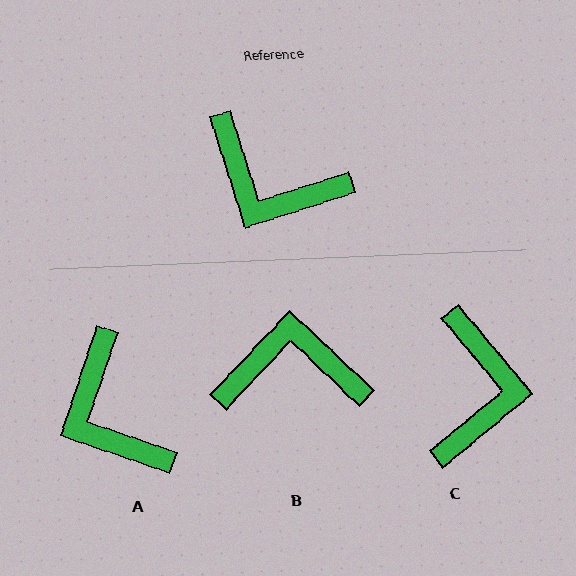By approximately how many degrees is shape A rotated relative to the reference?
Approximately 36 degrees clockwise.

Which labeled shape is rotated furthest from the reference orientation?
B, about 151 degrees away.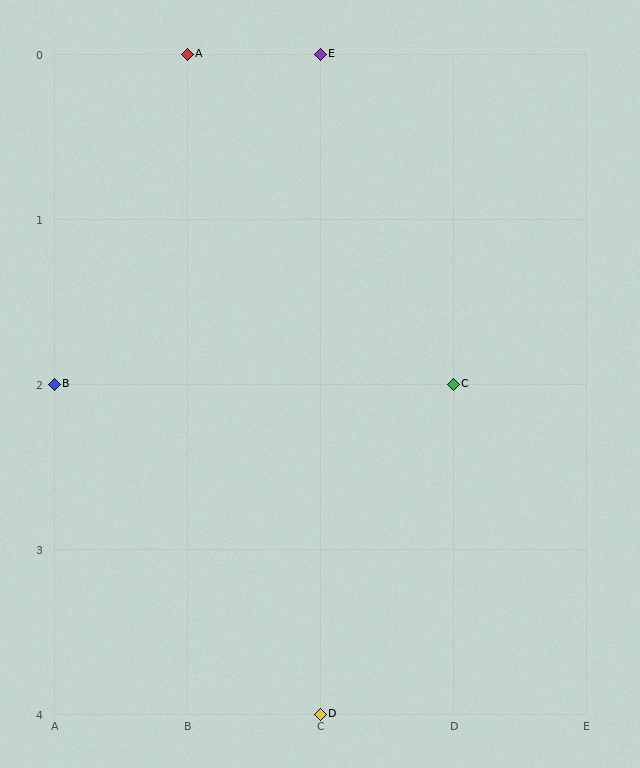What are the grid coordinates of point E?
Point E is at grid coordinates (C, 0).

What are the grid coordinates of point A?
Point A is at grid coordinates (B, 0).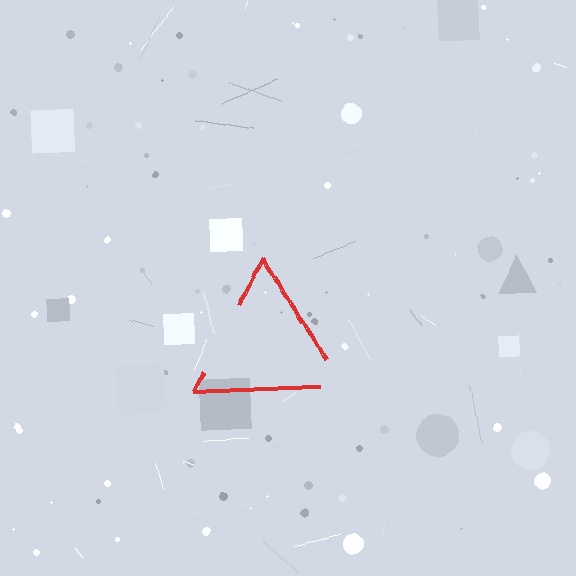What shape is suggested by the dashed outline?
The dashed outline suggests a triangle.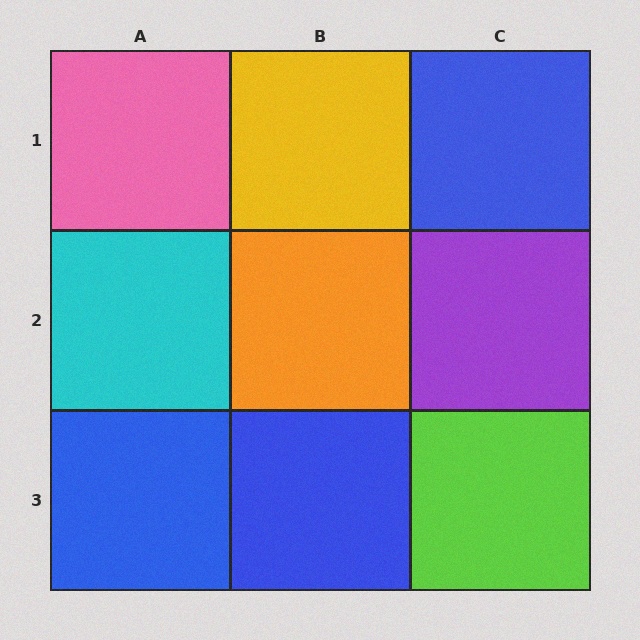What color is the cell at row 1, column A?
Pink.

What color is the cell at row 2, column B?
Orange.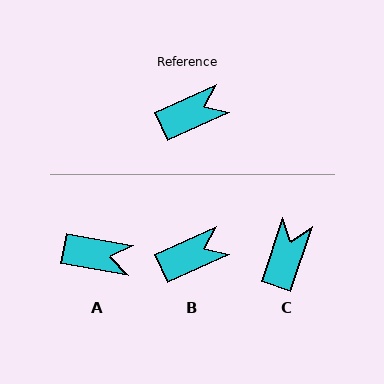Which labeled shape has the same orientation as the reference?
B.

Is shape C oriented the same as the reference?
No, it is off by about 47 degrees.